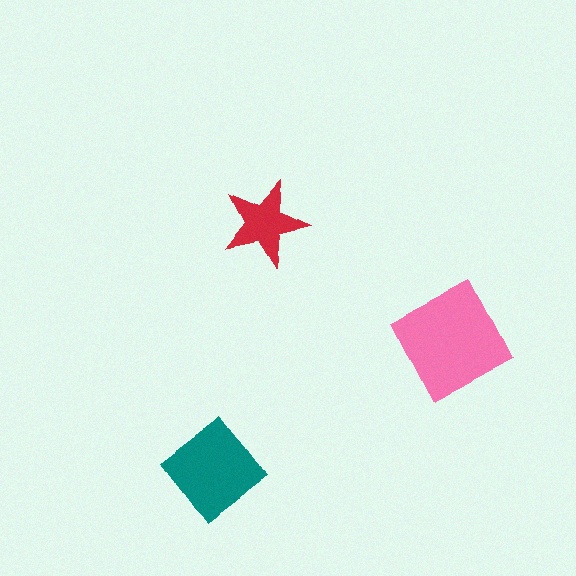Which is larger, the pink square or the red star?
The pink square.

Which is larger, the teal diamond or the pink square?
The pink square.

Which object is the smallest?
The red star.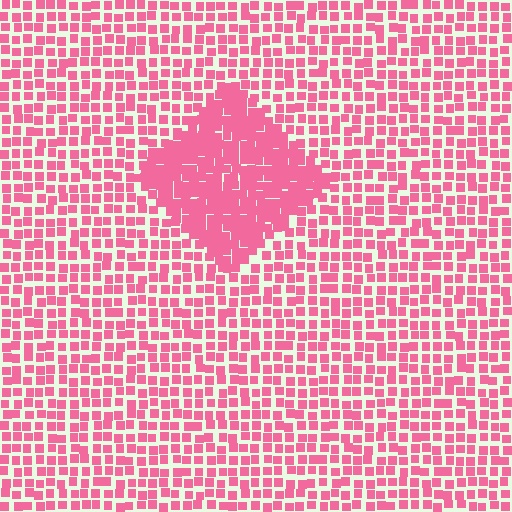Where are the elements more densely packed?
The elements are more densely packed inside the diamond boundary.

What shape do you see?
I see a diamond.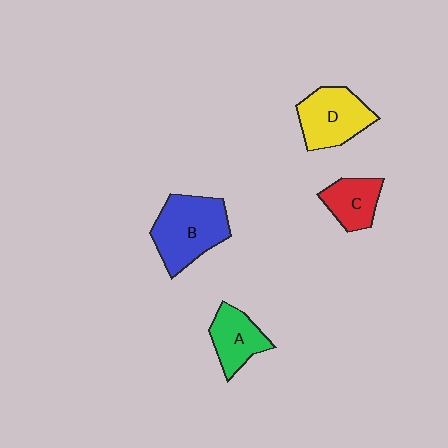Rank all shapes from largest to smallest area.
From largest to smallest: B (blue), D (yellow), A (green), C (red).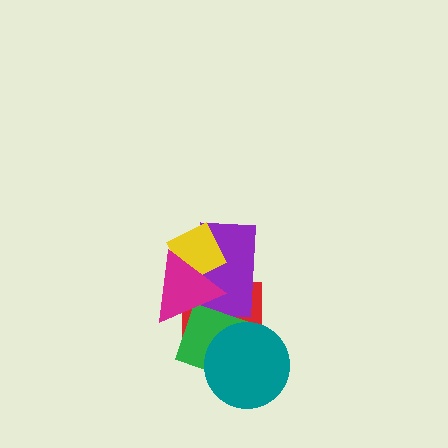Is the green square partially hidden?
Yes, it is partially covered by another shape.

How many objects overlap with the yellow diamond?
2 objects overlap with the yellow diamond.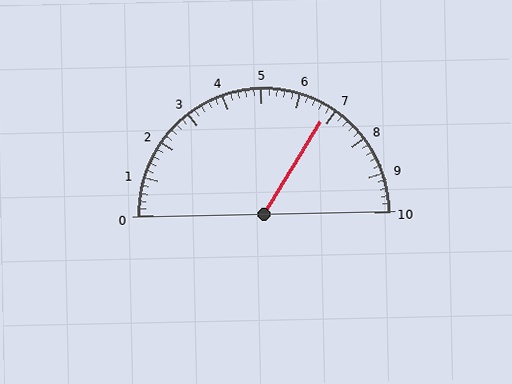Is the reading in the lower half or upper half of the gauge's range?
The reading is in the upper half of the range (0 to 10).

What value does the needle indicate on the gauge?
The needle indicates approximately 6.8.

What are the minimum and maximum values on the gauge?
The gauge ranges from 0 to 10.